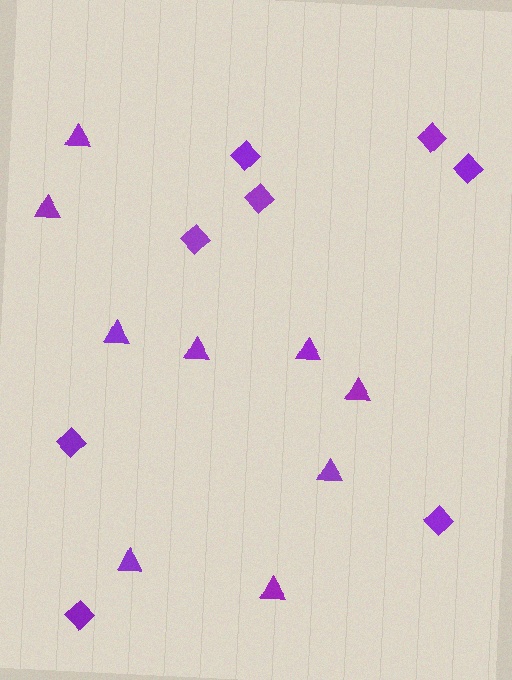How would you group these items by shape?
There are 2 groups: one group of triangles (9) and one group of diamonds (8).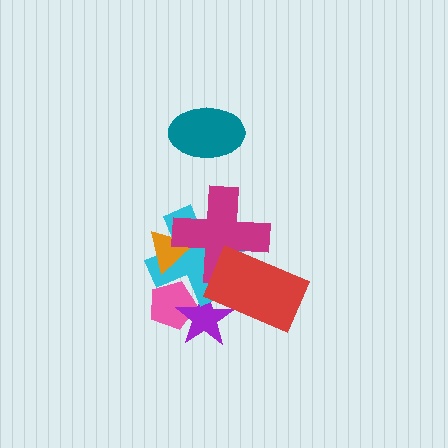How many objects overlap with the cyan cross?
5 objects overlap with the cyan cross.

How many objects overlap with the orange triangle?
2 objects overlap with the orange triangle.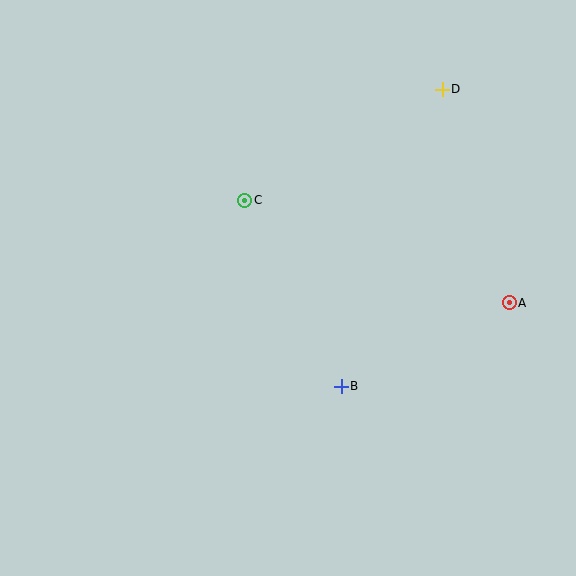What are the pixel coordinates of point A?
Point A is at (509, 303).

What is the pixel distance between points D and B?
The distance between D and B is 313 pixels.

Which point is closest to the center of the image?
Point C at (245, 200) is closest to the center.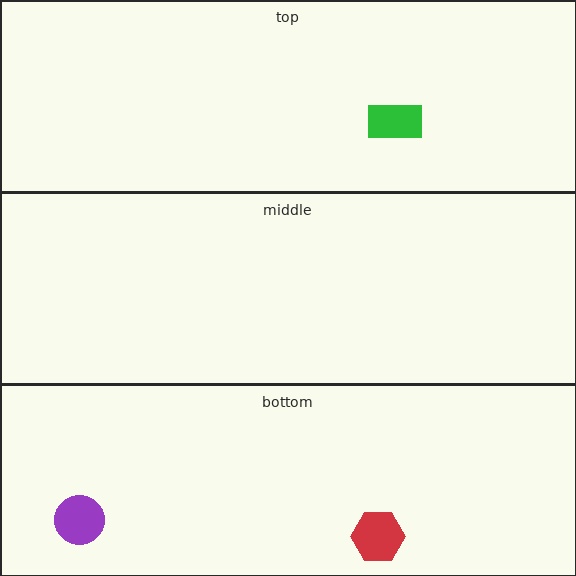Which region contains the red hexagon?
The bottom region.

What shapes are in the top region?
The green rectangle.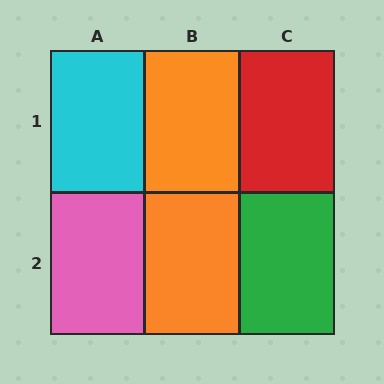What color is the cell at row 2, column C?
Green.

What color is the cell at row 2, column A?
Pink.